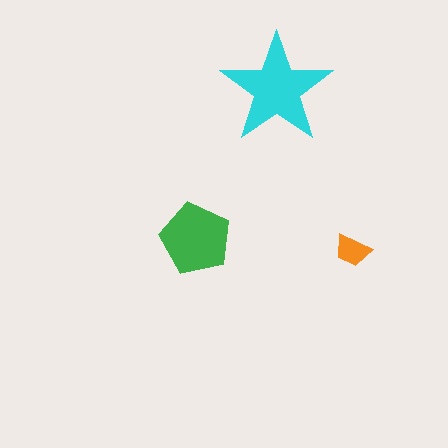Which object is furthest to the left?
The green pentagon is leftmost.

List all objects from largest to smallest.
The cyan star, the green pentagon, the orange trapezoid.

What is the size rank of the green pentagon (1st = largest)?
2nd.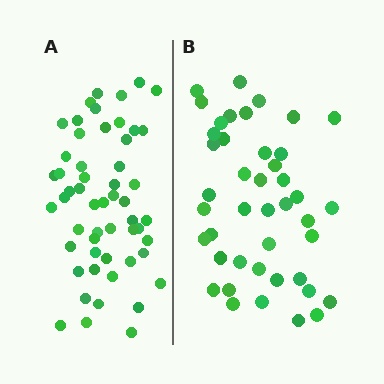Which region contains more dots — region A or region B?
Region A (the left region) has more dots.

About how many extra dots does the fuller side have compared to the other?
Region A has roughly 12 or so more dots than region B.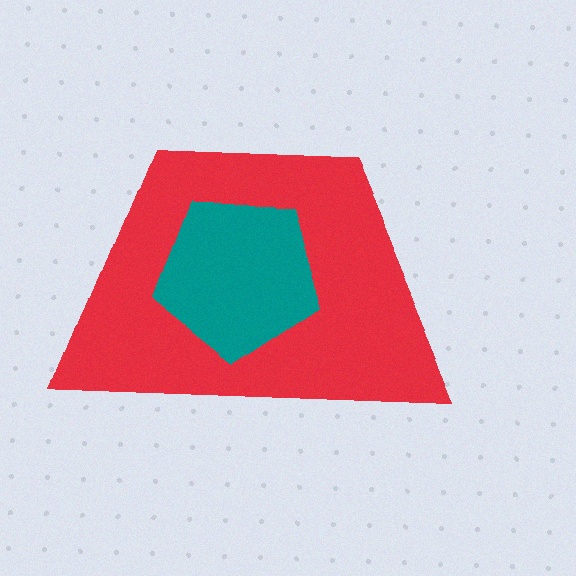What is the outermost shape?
The red trapezoid.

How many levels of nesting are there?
2.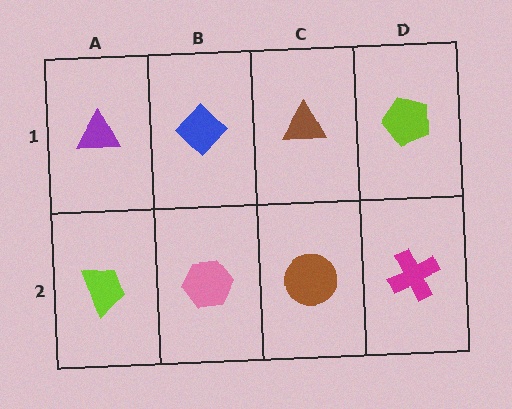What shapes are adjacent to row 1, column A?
A lime trapezoid (row 2, column A), a blue diamond (row 1, column B).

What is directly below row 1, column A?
A lime trapezoid.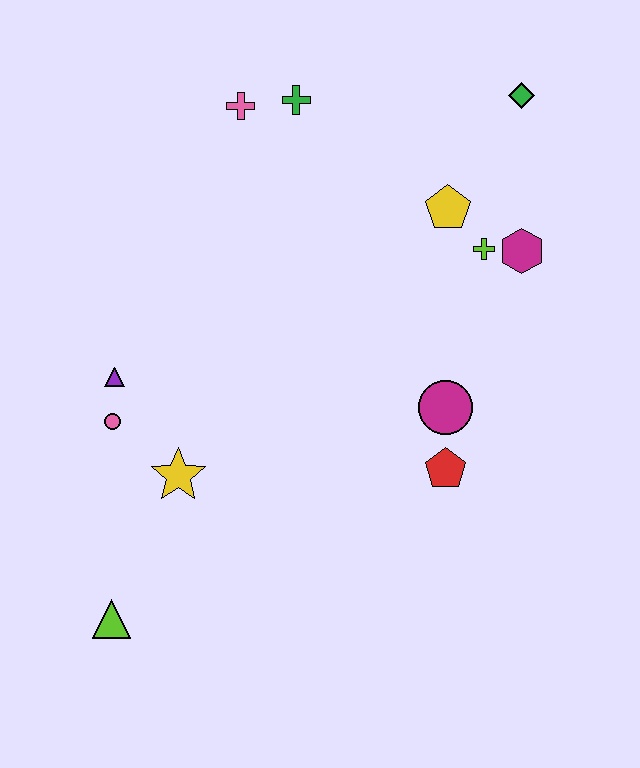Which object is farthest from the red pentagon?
The pink cross is farthest from the red pentagon.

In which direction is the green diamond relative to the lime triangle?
The green diamond is above the lime triangle.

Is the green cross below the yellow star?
No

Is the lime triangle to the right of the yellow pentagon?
No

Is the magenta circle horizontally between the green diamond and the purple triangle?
Yes